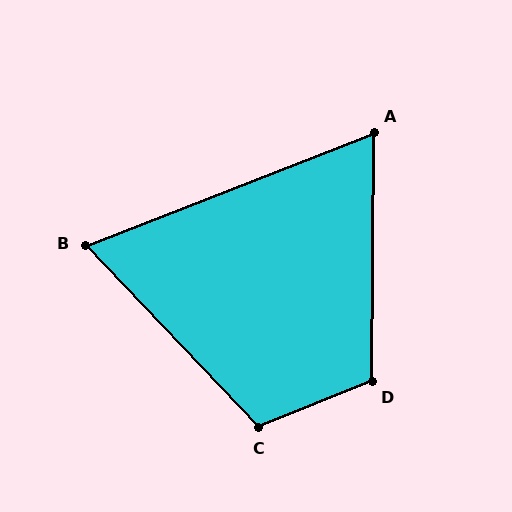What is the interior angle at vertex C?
Approximately 112 degrees (obtuse).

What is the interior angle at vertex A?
Approximately 68 degrees (acute).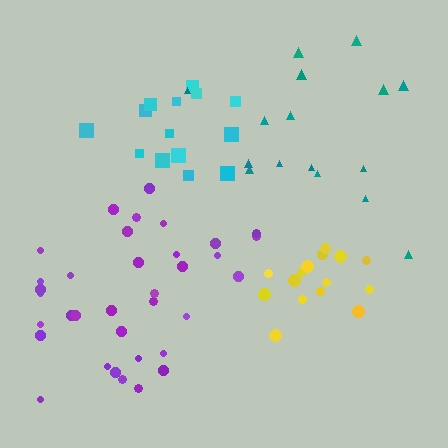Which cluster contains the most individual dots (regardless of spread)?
Purple (35).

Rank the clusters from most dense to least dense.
yellow, cyan, purple, teal.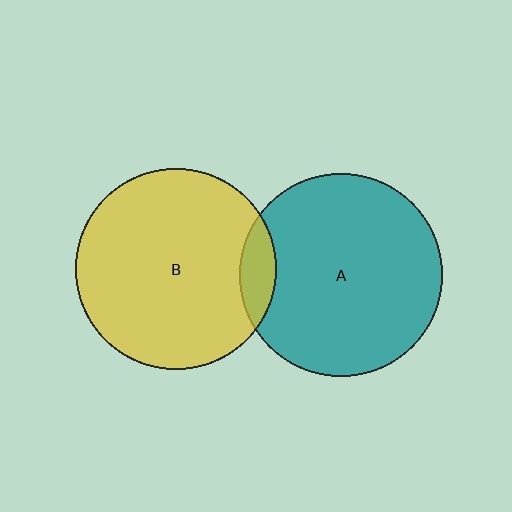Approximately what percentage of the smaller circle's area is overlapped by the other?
Approximately 10%.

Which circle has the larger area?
Circle A (teal).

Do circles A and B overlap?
Yes.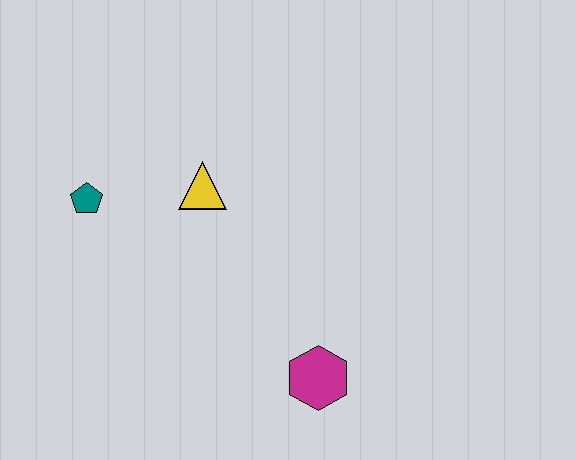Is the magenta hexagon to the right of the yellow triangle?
Yes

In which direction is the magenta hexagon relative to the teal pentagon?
The magenta hexagon is to the right of the teal pentagon.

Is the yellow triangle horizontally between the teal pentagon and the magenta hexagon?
Yes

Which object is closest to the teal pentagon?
The yellow triangle is closest to the teal pentagon.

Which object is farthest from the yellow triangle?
The magenta hexagon is farthest from the yellow triangle.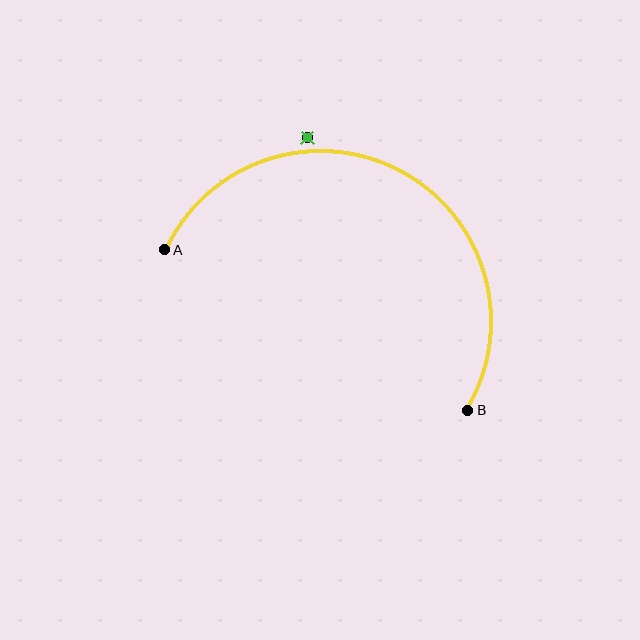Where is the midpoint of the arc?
The arc midpoint is the point on the curve farthest from the straight line joining A and B. It sits above that line.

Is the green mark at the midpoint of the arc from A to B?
No — the green mark does not lie on the arc at all. It sits slightly outside the curve.